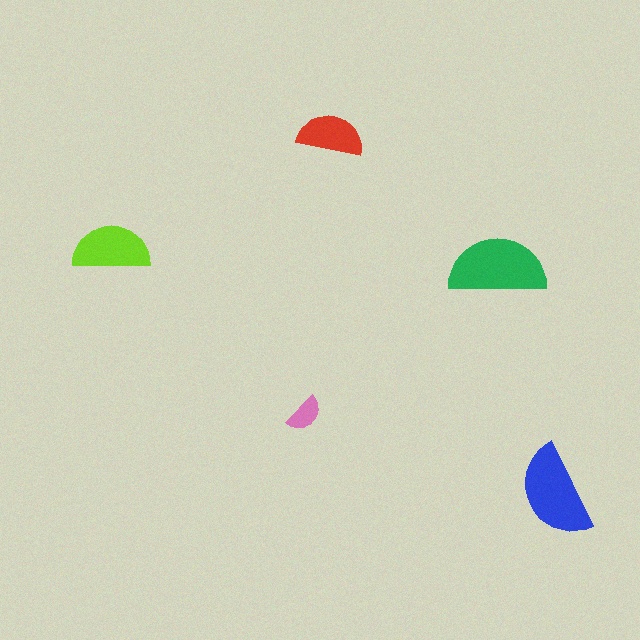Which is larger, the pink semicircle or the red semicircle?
The red one.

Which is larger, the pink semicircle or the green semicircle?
The green one.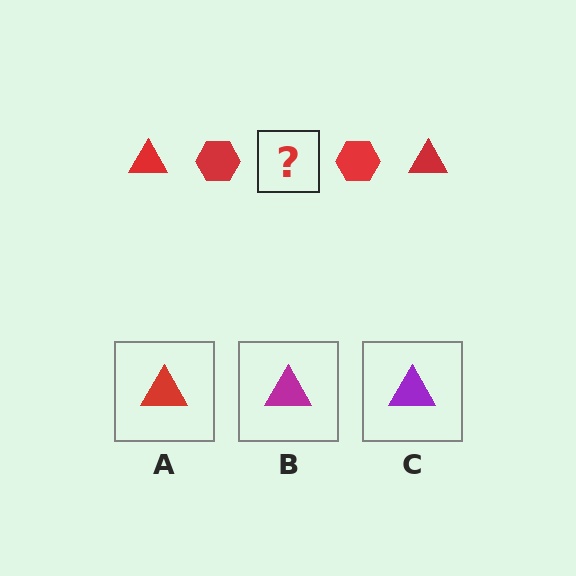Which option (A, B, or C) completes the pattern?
A.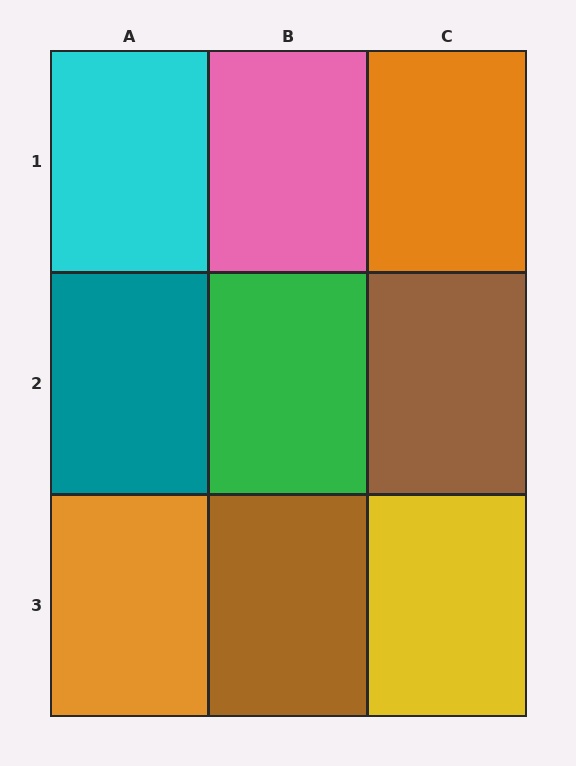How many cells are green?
1 cell is green.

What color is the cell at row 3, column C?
Yellow.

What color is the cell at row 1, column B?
Pink.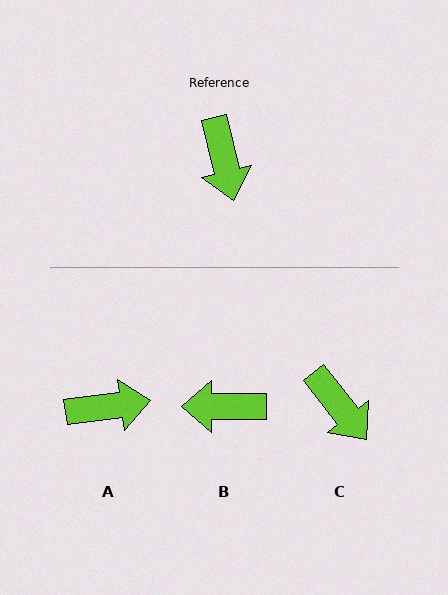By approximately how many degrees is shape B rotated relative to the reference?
Approximately 103 degrees clockwise.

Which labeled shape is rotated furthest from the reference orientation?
B, about 103 degrees away.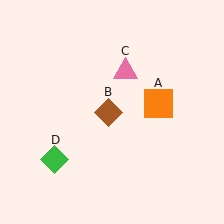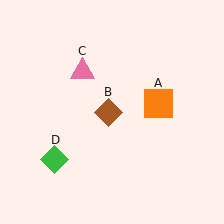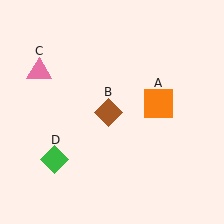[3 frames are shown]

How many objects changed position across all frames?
1 object changed position: pink triangle (object C).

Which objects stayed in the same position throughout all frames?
Orange square (object A) and brown diamond (object B) and green diamond (object D) remained stationary.